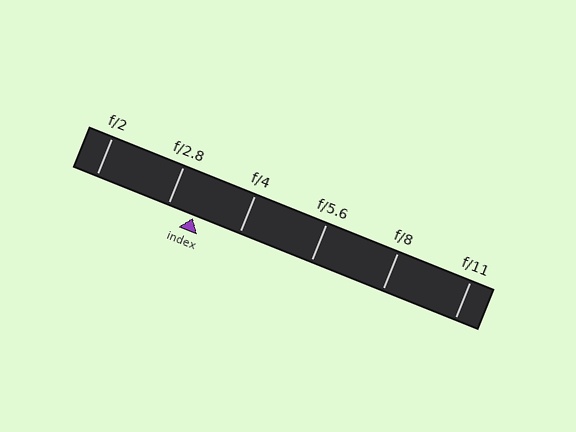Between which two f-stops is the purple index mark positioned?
The index mark is between f/2.8 and f/4.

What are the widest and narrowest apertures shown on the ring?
The widest aperture shown is f/2 and the narrowest is f/11.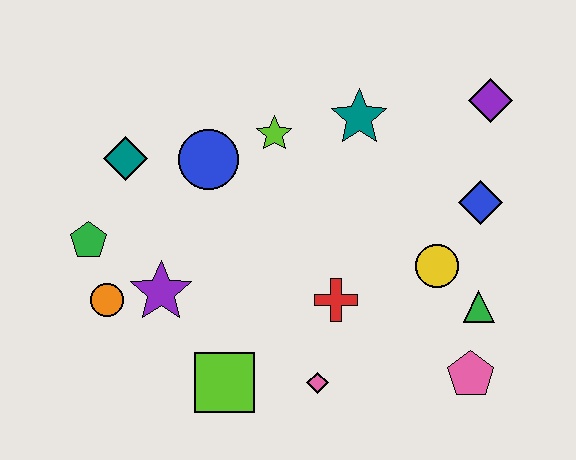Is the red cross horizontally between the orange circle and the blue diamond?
Yes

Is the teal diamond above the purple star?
Yes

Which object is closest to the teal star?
The lime star is closest to the teal star.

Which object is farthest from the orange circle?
The purple diamond is farthest from the orange circle.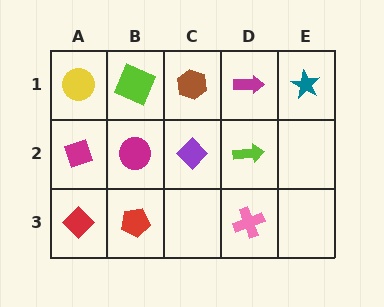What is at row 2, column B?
A magenta circle.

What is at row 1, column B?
A lime square.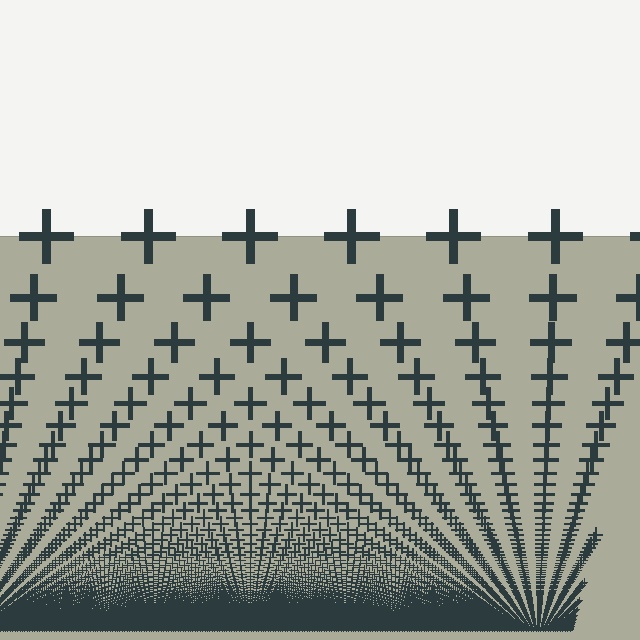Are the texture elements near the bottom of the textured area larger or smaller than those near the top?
Smaller. The gradient is inverted — elements near the bottom are smaller and denser.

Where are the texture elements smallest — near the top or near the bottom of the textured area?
Near the bottom.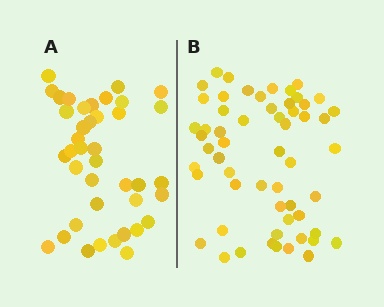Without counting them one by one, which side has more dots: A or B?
Region B (the right region) has more dots.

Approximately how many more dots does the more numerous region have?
Region B has approximately 15 more dots than region A.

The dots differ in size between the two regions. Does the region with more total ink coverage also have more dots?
No. Region A has more total ink coverage because its dots are larger, but region B actually contains more individual dots. Total area can be misleading — the number of items is what matters here.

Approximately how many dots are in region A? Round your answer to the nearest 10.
About 40 dots.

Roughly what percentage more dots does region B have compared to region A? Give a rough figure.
About 40% more.